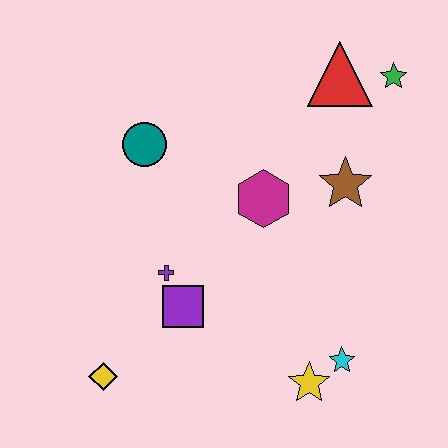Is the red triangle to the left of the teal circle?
No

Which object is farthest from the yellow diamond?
The green star is farthest from the yellow diamond.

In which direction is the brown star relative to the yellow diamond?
The brown star is to the right of the yellow diamond.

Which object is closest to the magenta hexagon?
The brown star is closest to the magenta hexagon.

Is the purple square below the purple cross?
Yes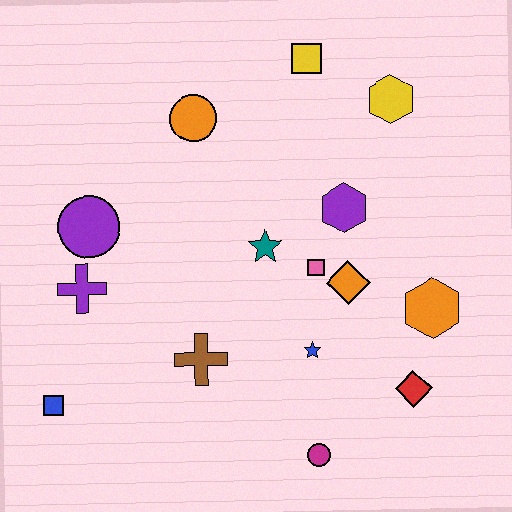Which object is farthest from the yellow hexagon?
The blue square is farthest from the yellow hexagon.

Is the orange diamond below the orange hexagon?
No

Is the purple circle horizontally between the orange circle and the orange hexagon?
No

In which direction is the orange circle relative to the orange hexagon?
The orange circle is to the left of the orange hexagon.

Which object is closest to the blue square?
The purple cross is closest to the blue square.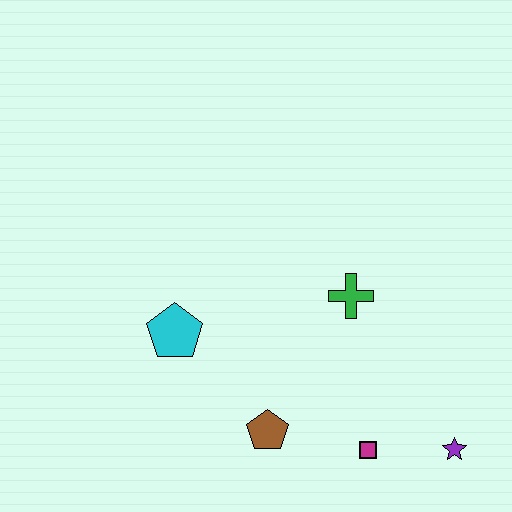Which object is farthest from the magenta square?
The cyan pentagon is farthest from the magenta square.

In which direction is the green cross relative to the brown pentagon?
The green cross is above the brown pentagon.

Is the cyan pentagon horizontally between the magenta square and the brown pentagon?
No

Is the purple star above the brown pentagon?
No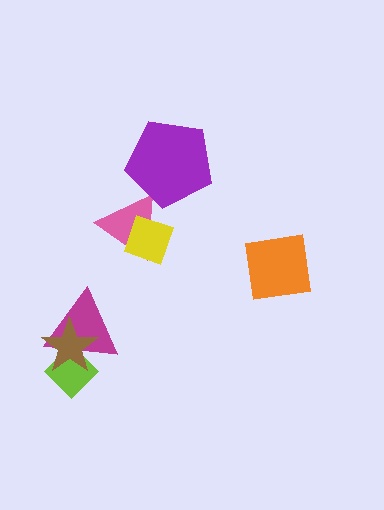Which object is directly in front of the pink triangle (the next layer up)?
The yellow diamond is directly in front of the pink triangle.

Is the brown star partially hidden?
No, no other shape covers it.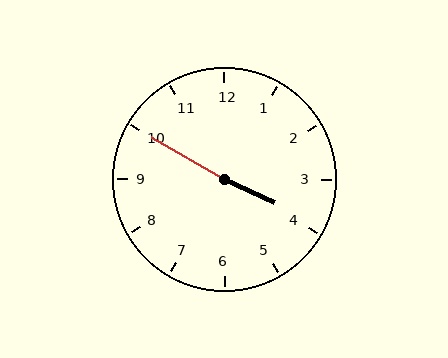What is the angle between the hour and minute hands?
Approximately 175 degrees.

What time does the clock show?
3:50.